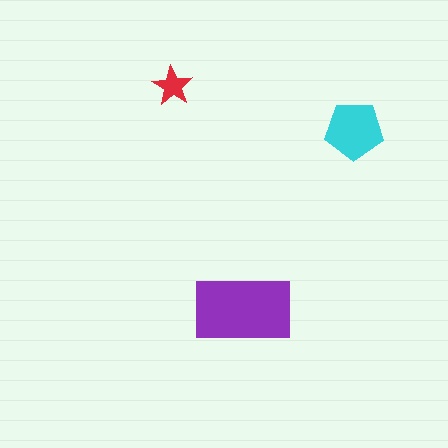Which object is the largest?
The purple rectangle.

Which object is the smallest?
The red star.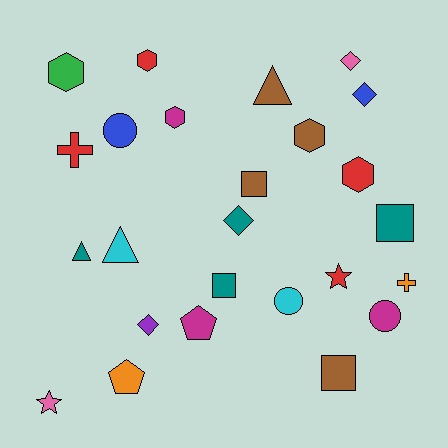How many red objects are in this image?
There are 4 red objects.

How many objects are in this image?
There are 25 objects.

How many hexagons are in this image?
There are 5 hexagons.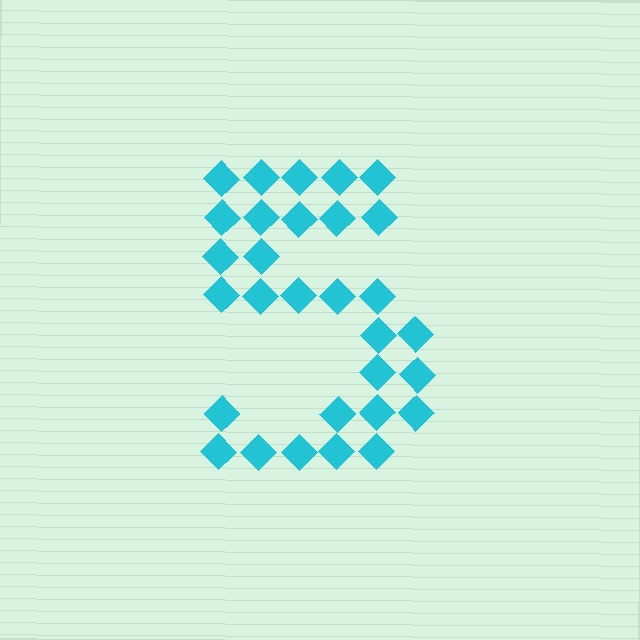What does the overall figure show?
The overall figure shows the digit 5.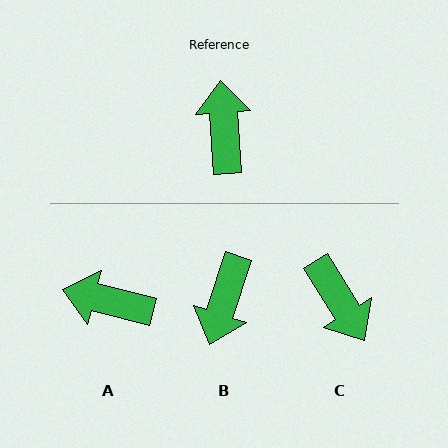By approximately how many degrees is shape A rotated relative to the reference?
Approximately 72 degrees counter-clockwise.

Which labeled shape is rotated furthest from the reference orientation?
B, about 158 degrees away.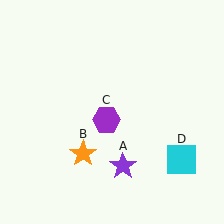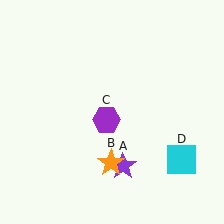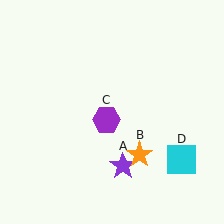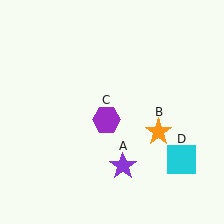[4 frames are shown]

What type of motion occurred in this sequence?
The orange star (object B) rotated counterclockwise around the center of the scene.